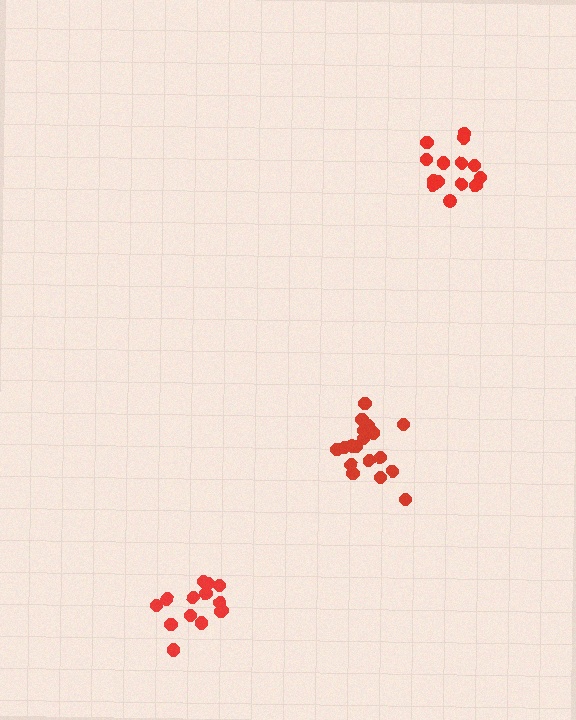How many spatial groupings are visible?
There are 3 spatial groupings.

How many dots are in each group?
Group 1: 18 dots, Group 2: 14 dots, Group 3: 14 dots (46 total).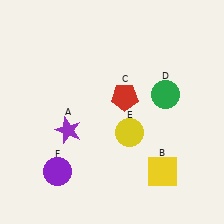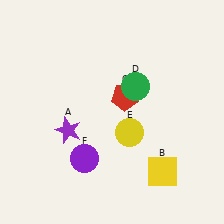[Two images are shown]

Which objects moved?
The objects that moved are: the green circle (D), the purple circle (F).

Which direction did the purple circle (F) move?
The purple circle (F) moved right.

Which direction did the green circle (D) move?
The green circle (D) moved left.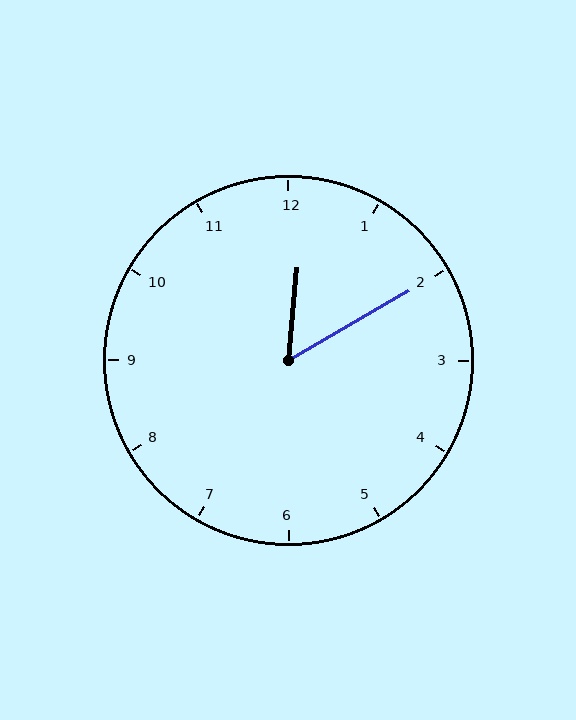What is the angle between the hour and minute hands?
Approximately 55 degrees.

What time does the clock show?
12:10.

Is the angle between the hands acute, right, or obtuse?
It is acute.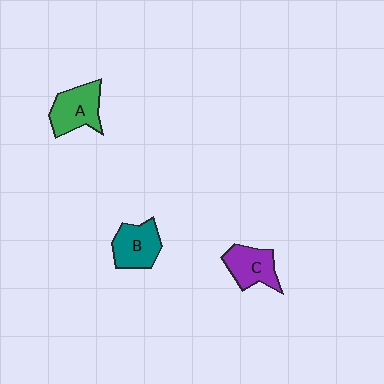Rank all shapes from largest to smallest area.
From largest to smallest: A (green), B (teal), C (purple).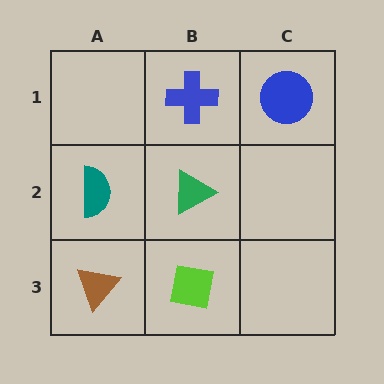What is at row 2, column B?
A green triangle.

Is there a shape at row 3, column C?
No, that cell is empty.